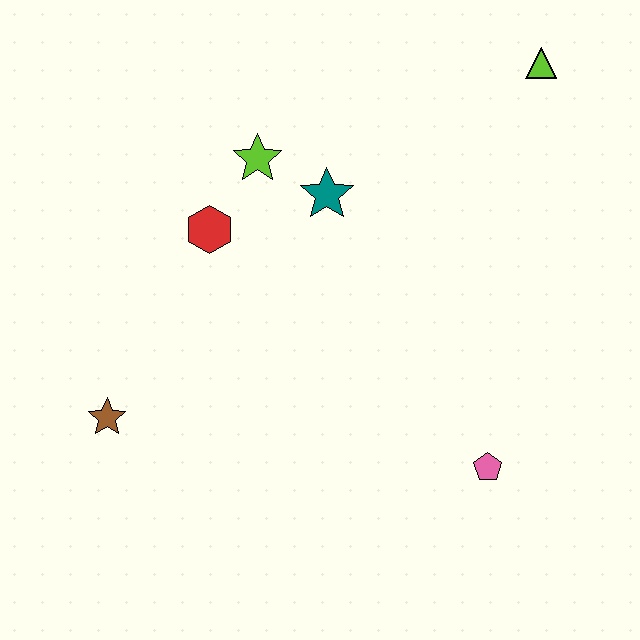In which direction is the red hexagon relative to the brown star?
The red hexagon is above the brown star.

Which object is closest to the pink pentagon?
The teal star is closest to the pink pentagon.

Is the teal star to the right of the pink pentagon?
No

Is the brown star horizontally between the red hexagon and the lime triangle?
No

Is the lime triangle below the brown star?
No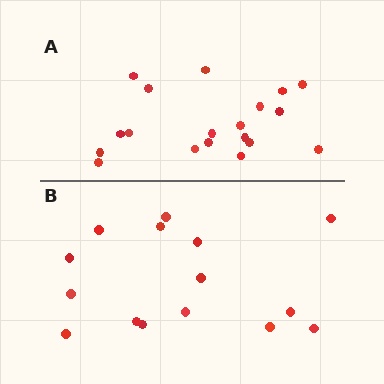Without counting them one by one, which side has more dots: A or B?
Region A (the top region) has more dots.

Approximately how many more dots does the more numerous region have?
Region A has about 4 more dots than region B.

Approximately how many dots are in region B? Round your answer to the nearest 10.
About 20 dots. (The exact count is 15, which rounds to 20.)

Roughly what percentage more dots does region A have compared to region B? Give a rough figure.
About 25% more.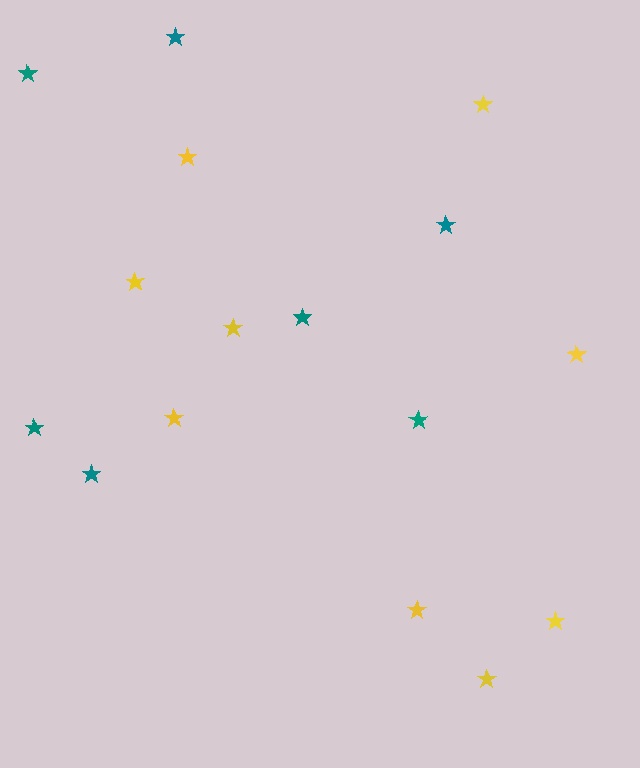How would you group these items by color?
There are 2 groups: one group of teal stars (7) and one group of yellow stars (9).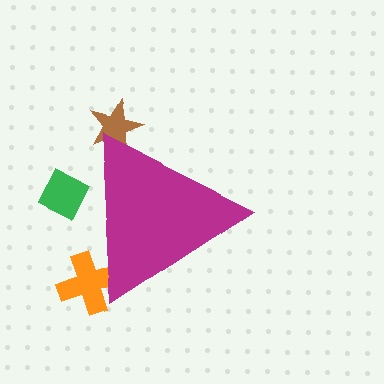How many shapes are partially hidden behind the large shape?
3 shapes are partially hidden.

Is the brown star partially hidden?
Yes, the brown star is partially hidden behind the magenta triangle.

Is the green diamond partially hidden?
Yes, the green diamond is partially hidden behind the magenta triangle.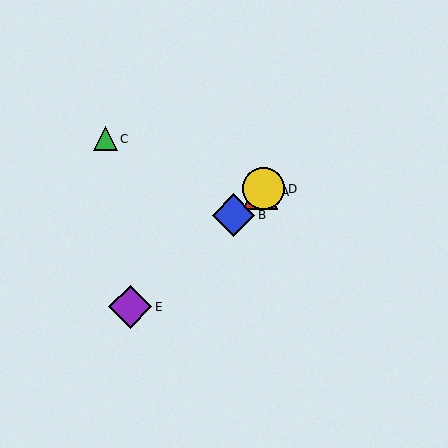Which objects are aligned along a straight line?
Objects A, B, D, E are aligned along a straight line.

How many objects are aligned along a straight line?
4 objects (A, B, D, E) are aligned along a straight line.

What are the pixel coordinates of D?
Object D is at (263, 189).